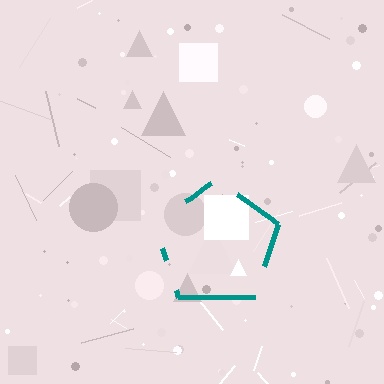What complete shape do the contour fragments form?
The contour fragments form a pentagon.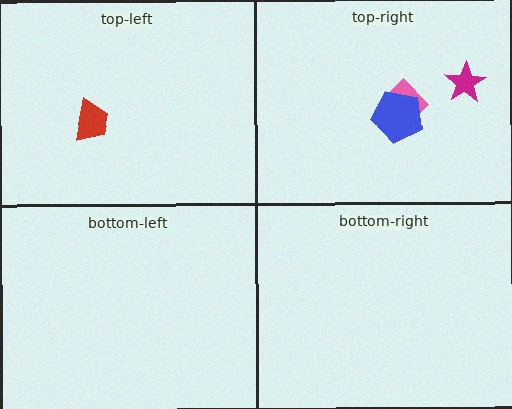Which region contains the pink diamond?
The top-right region.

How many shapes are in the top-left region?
1.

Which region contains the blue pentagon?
The top-right region.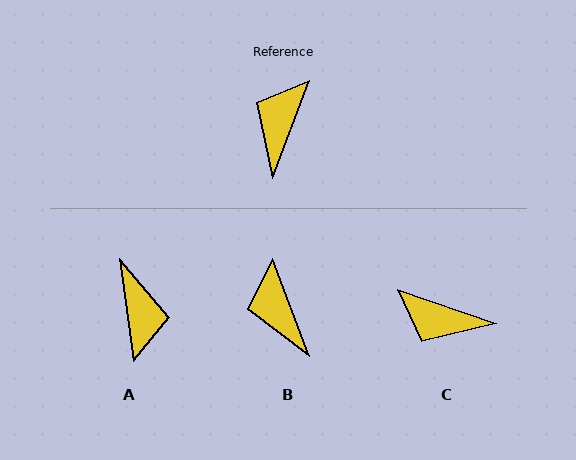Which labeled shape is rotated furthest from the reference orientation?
A, about 152 degrees away.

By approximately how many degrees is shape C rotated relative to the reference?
Approximately 92 degrees counter-clockwise.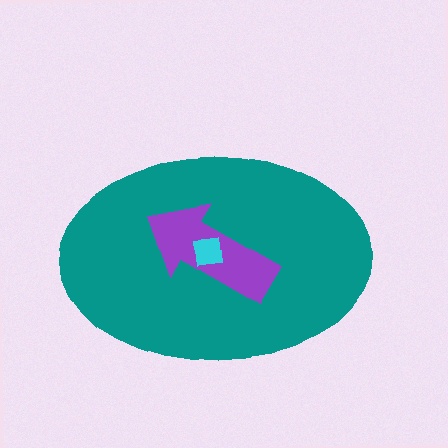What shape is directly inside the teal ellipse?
The purple arrow.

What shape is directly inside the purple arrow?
The cyan square.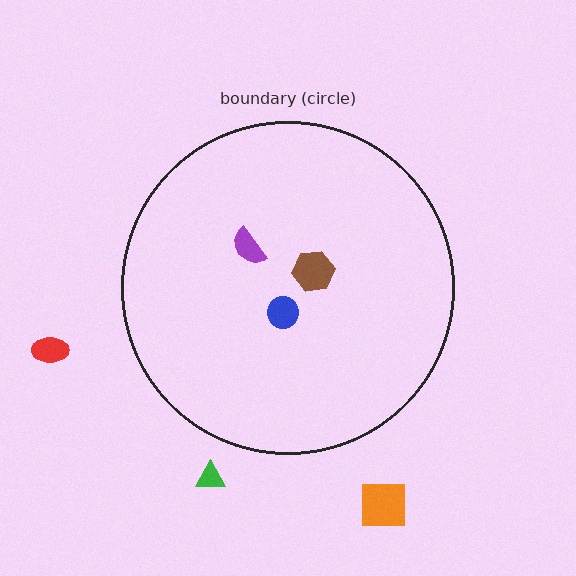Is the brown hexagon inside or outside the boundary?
Inside.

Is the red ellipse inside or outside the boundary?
Outside.